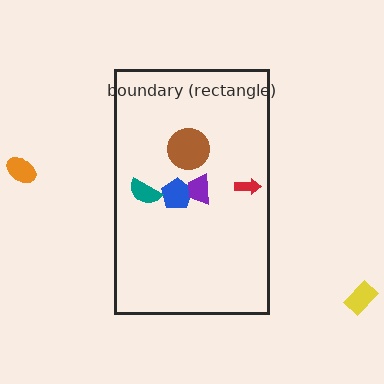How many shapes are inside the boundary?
5 inside, 2 outside.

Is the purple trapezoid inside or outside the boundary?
Inside.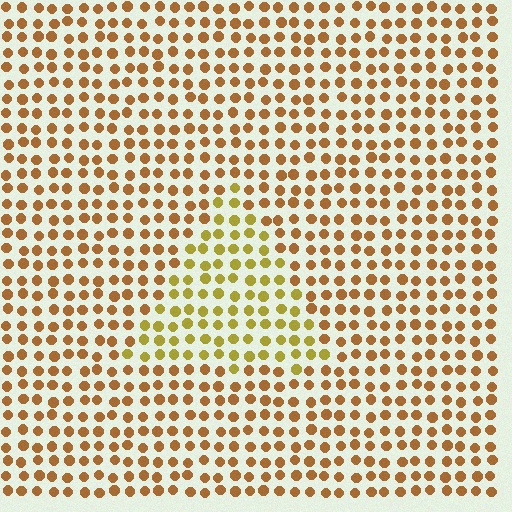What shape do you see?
I see a triangle.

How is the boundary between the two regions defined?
The boundary is defined purely by a slight shift in hue (about 29 degrees). Spacing, size, and orientation are identical on both sides.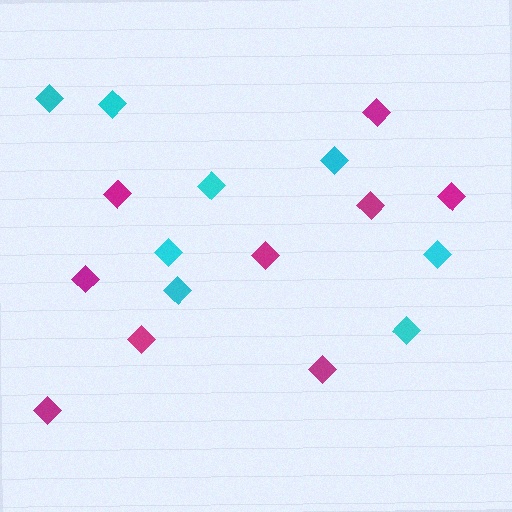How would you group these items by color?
There are 2 groups: one group of magenta diamonds (9) and one group of cyan diamonds (8).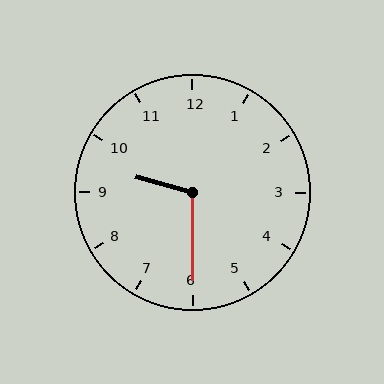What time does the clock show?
9:30.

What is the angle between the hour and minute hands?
Approximately 105 degrees.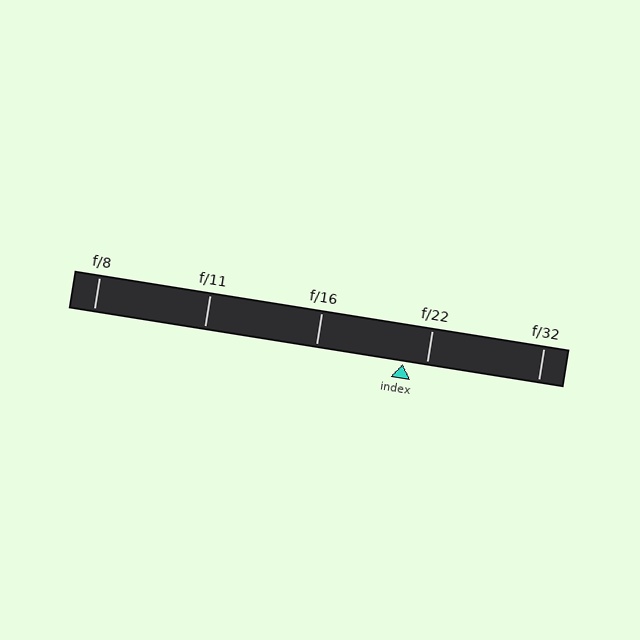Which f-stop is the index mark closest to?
The index mark is closest to f/22.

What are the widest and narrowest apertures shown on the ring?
The widest aperture shown is f/8 and the narrowest is f/32.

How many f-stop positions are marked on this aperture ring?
There are 5 f-stop positions marked.